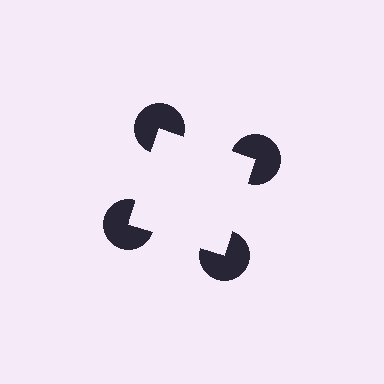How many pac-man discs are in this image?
There are 4 — one at each vertex of the illusory square.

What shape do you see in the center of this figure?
An illusory square — its edges are inferred from the aligned wedge cuts in the pac-man discs, not physically drawn.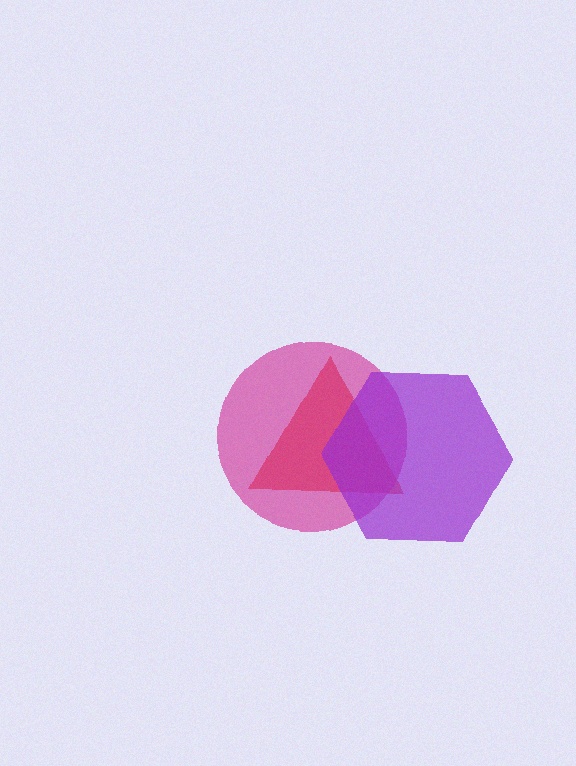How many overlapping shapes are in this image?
There are 3 overlapping shapes in the image.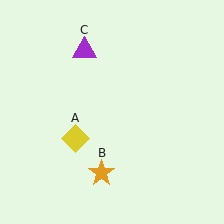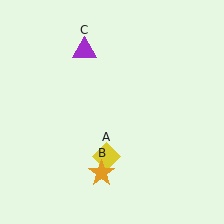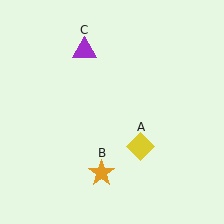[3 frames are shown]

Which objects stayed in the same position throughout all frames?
Orange star (object B) and purple triangle (object C) remained stationary.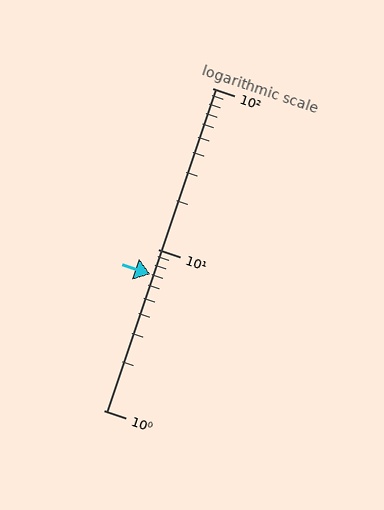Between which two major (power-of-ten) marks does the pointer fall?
The pointer is between 1 and 10.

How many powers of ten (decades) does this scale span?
The scale spans 2 decades, from 1 to 100.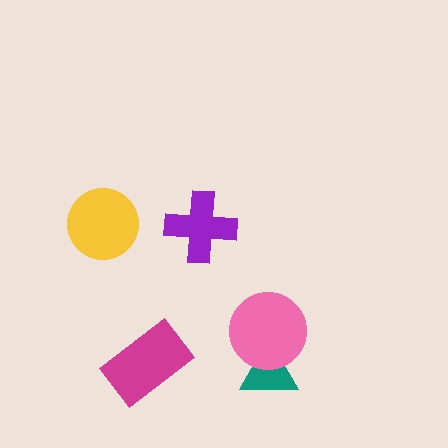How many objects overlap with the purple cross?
0 objects overlap with the purple cross.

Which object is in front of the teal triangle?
The pink circle is in front of the teal triangle.